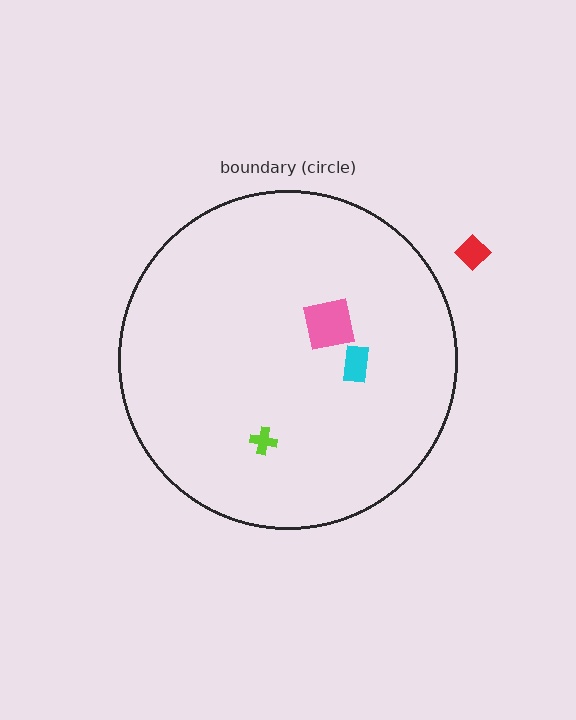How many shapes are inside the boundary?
3 inside, 1 outside.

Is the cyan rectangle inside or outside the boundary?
Inside.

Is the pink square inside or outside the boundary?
Inside.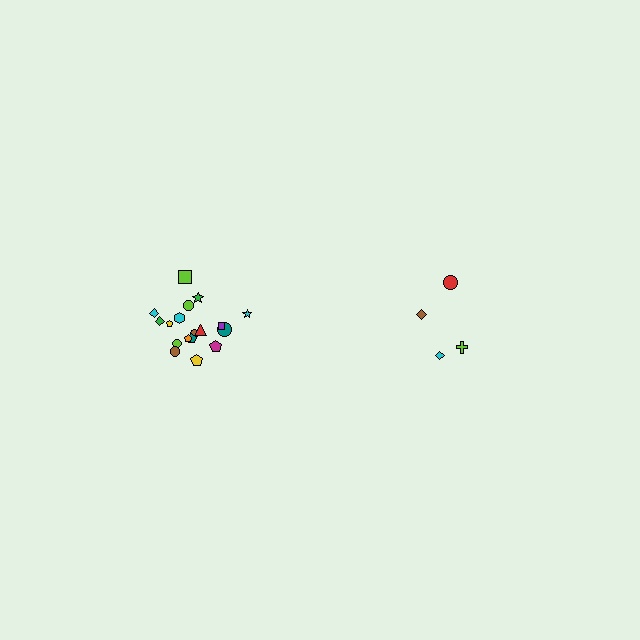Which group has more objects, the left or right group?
The left group.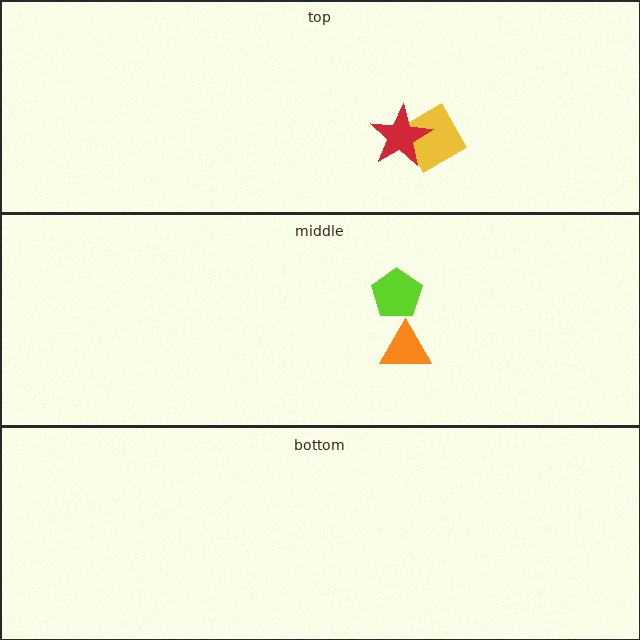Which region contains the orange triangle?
The middle region.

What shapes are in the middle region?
The lime pentagon, the orange triangle.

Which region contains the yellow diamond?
The top region.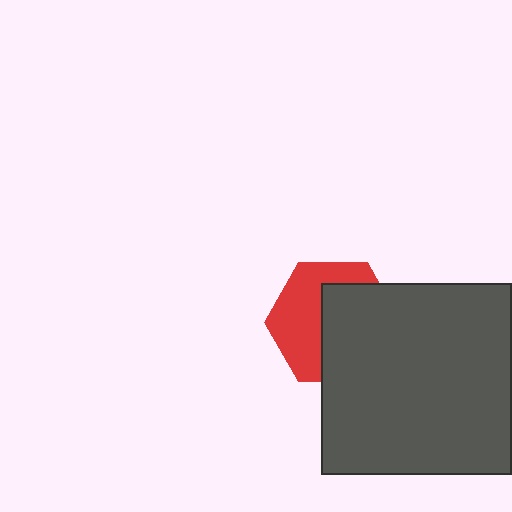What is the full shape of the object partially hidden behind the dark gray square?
The partially hidden object is a red hexagon.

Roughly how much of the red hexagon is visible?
About half of it is visible (roughly 48%).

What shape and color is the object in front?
The object in front is a dark gray square.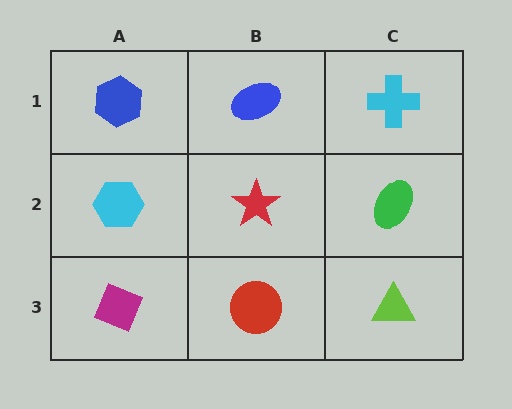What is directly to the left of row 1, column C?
A blue ellipse.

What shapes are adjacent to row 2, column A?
A blue hexagon (row 1, column A), a magenta diamond (row 3, column A), a red star (row 2, column B).